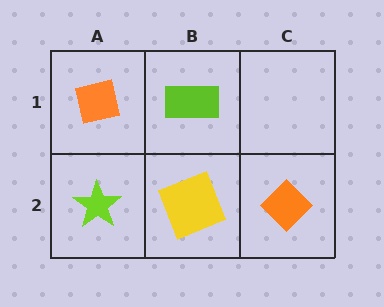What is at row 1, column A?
An orange square.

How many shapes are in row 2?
3 shapes.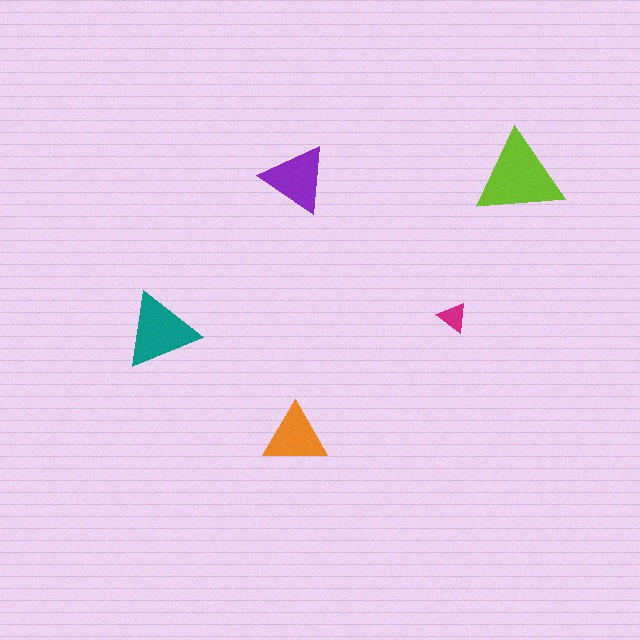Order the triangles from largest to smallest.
the lime one, the teal one, the purple one, the orange one, the magenta one.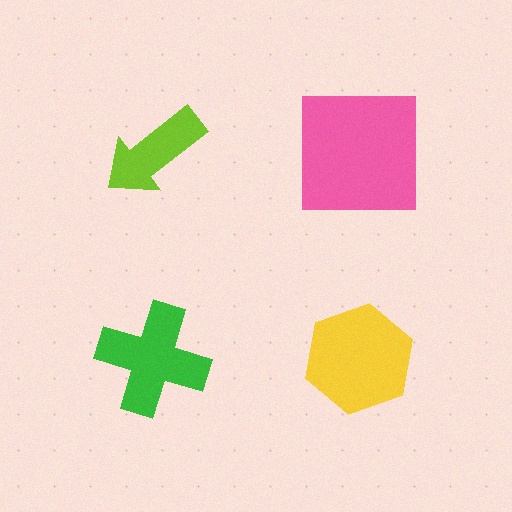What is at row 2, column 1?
A green cross.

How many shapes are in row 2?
2 shapes.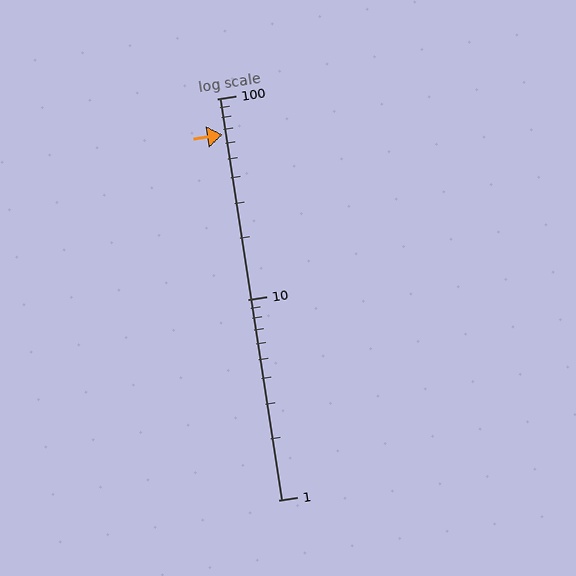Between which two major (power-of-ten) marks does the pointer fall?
The pointer is between 10 and 100.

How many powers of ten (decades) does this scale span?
The scale spans 2 decades, from 1 to 100.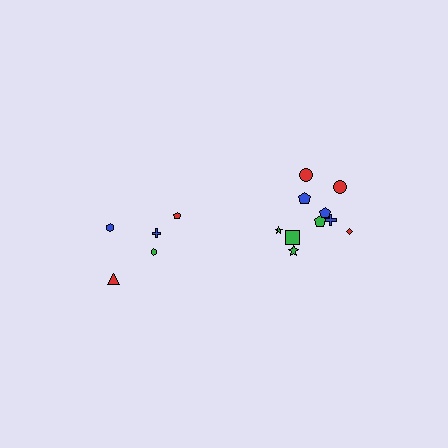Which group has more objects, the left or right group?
The right group.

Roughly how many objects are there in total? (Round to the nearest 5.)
Roughly 15 objects in total.